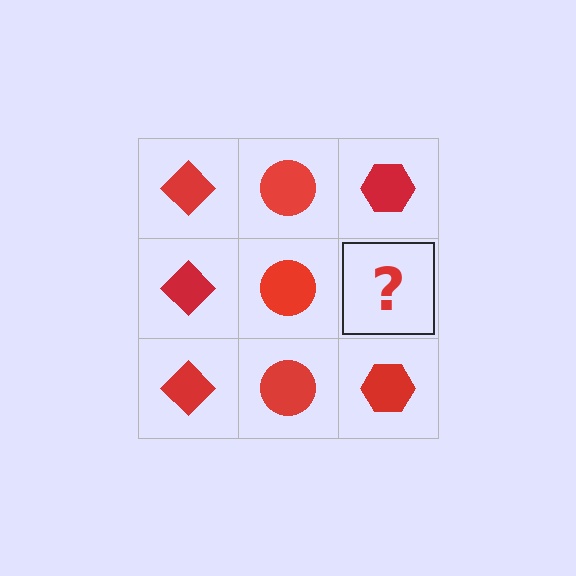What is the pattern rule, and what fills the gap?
The rule is that each column has a consistent shape. The gap should be filled with a red hexagon.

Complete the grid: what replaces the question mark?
The question mark should be replaced with a red hexagon.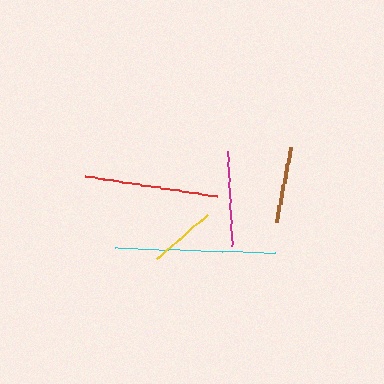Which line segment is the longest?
The cyan line is the longest at approximately 160 pixels.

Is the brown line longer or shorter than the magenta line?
The magenta line is longer than the brown line.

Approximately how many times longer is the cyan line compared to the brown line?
The cyan line is approximately 2.1 times the length of the brown line.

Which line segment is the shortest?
The yellow line is the shortest at approximately 68 pixels.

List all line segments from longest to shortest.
From longest to shortest: cyan, red, magenta, brown, yellow.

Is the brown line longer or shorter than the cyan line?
The cyan line is longer than the brown line.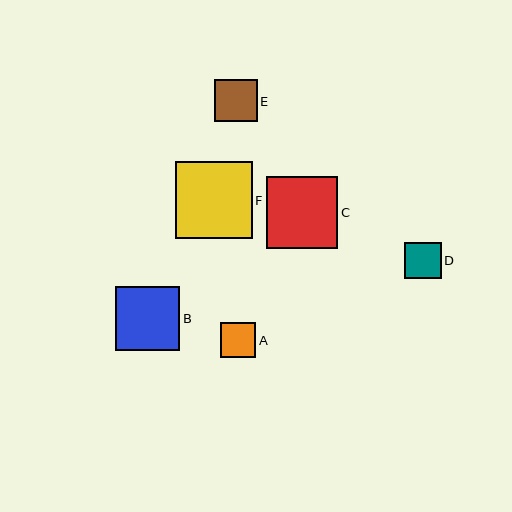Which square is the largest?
Square F is the largest with a size of approximately 77 pixels.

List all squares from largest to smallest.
From largest to smallest: F, C, B, E, D, A.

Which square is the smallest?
Square A is the smallest with a size of approximately 35 pixels.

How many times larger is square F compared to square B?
Square F is approximately 1.2 times the size of square B.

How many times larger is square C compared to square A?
Square C is approximately 2.1 times the size of square A.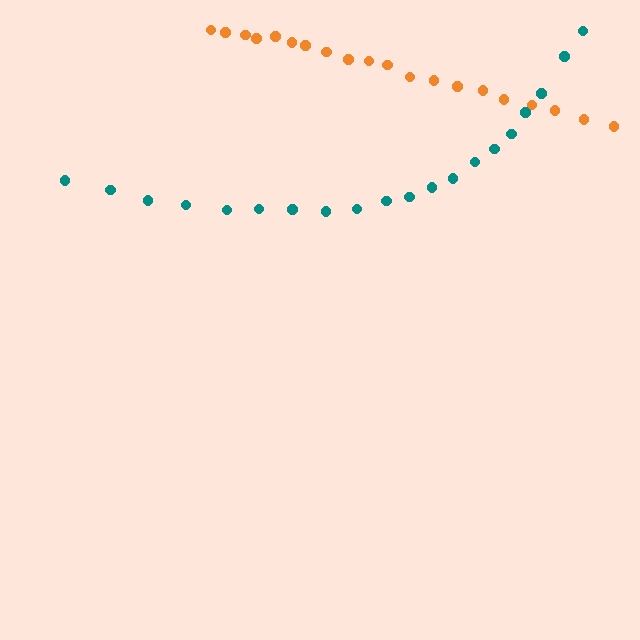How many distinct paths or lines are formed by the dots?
There are 2 distinct paths.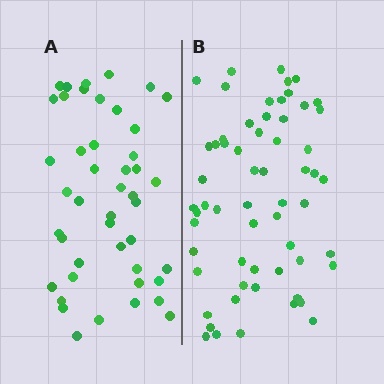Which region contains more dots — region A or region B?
Region B (the right region) has more dots.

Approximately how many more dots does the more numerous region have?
Region B has approximately 15 more dots than region A.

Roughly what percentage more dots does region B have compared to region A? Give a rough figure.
About 35% more.